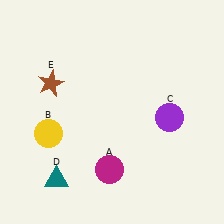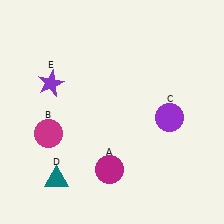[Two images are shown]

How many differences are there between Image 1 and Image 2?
There are 2 differences between the two images.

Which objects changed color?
B changed from yellow to magenta. E changed from brown to purple.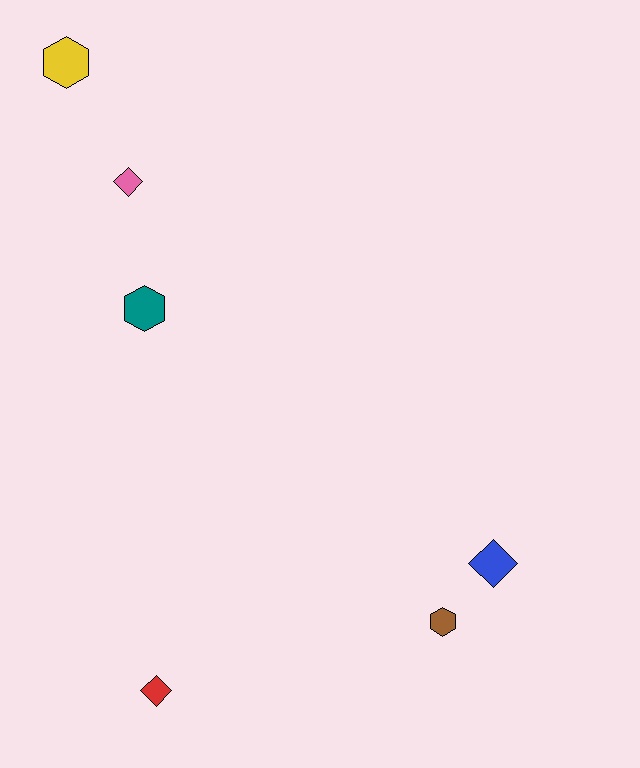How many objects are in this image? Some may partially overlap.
There are 6 objects.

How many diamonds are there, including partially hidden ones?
There are 3 diamonds.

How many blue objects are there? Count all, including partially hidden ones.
There is 1 blue object.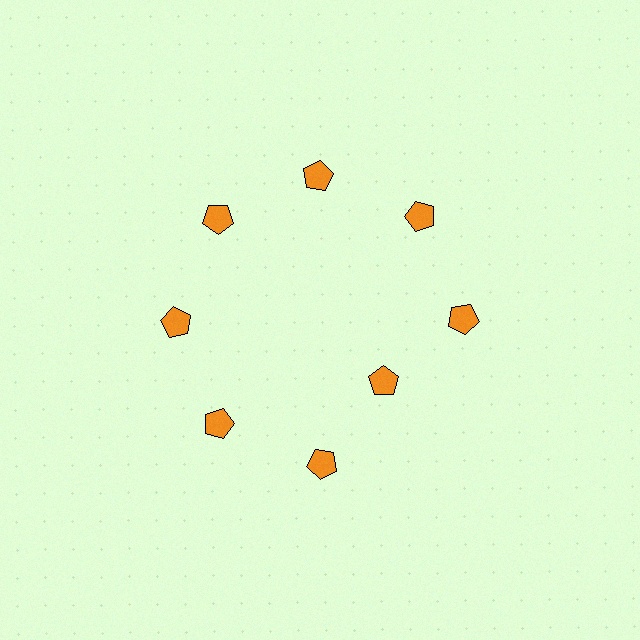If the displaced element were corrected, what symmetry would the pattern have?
It would have 8-fold rotational symmetry — the pattern would map onto itself every 45 degrees.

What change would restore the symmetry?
The symmetry would be restored by moving it outward, back onto the ring so that all 8 pentagons sit at equal angles and equal distance from the center.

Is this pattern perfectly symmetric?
No. The 8 orange pentagons are arranged in a ring, but one element near the 4 o'clock position is pulled inward toward the center, breaking the 8-fold rotational symmetry.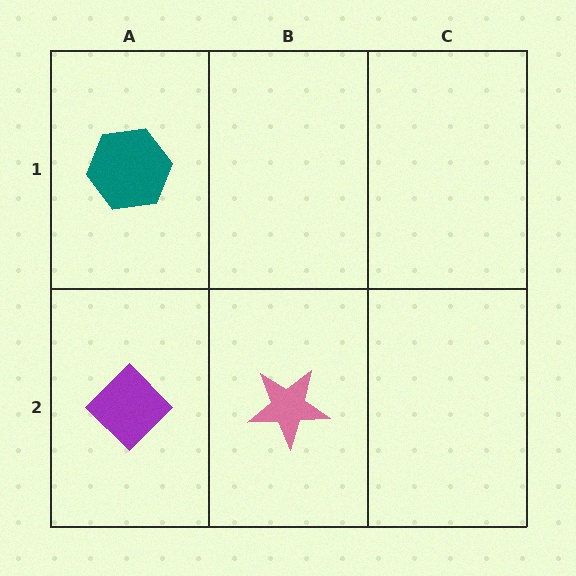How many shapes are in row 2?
2 shapes.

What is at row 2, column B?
A pink star.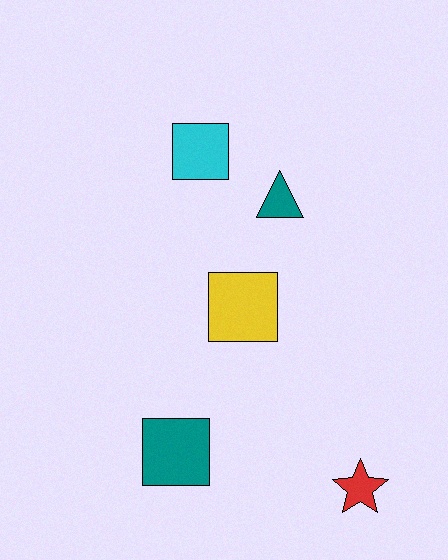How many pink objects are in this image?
There are no pink objects.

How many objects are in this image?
There are 5 objects.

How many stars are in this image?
There is 1 star.